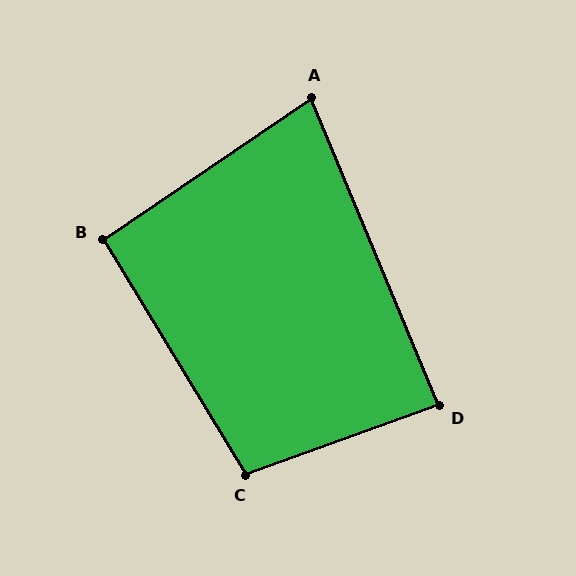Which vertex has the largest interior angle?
C, at approximately 102 degrees.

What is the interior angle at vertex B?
Approximately 93 degrees (approximately right).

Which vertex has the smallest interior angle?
A, at approximately 78 degrees.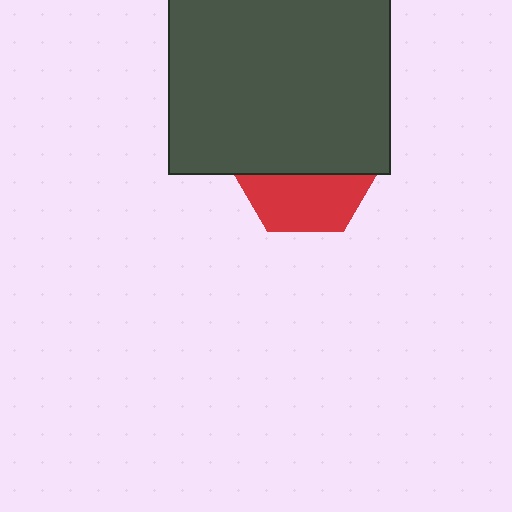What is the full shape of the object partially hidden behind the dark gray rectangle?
The partially hidden object is a red hexagon.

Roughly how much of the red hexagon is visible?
A small part of it is visible (roughly 40%).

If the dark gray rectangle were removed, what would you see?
You would see the complete red hexagon.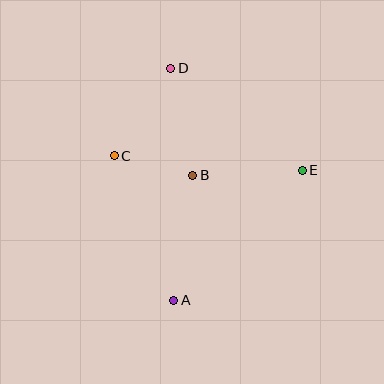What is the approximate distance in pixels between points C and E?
The distance between C and E is approximately 188 pixels.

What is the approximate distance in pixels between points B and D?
The distance between B and D is approximately 109 pixels.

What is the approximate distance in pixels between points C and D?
The distance between C and D is approximately 104 pixels.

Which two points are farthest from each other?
Points A and D are farthest from each other.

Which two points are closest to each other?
Points B and C are closest to each other.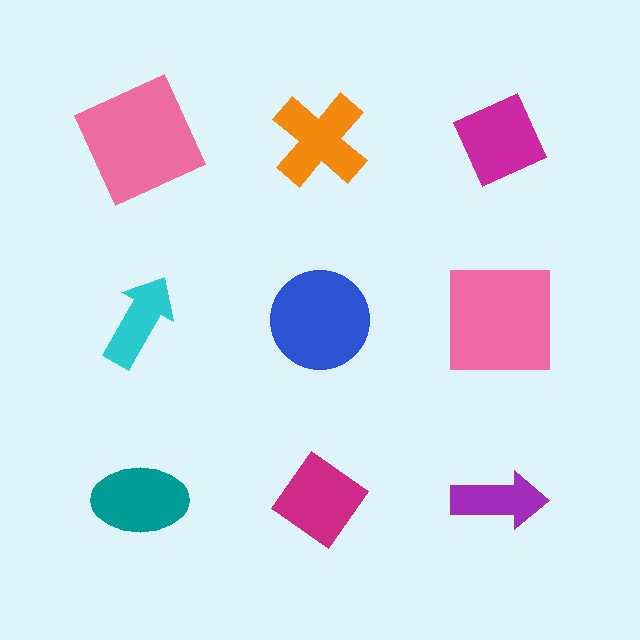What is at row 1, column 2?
An orange cross.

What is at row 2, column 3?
A pink square.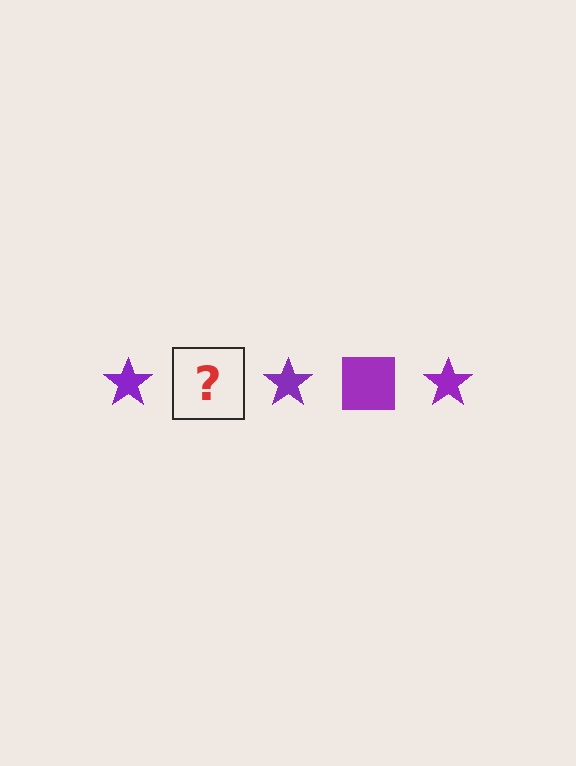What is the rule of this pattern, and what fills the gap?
The rule is that the pattern cycles through star, square shapes in purple. The gap should be filled with a purple square.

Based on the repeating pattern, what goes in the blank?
The blank should be a purple square.